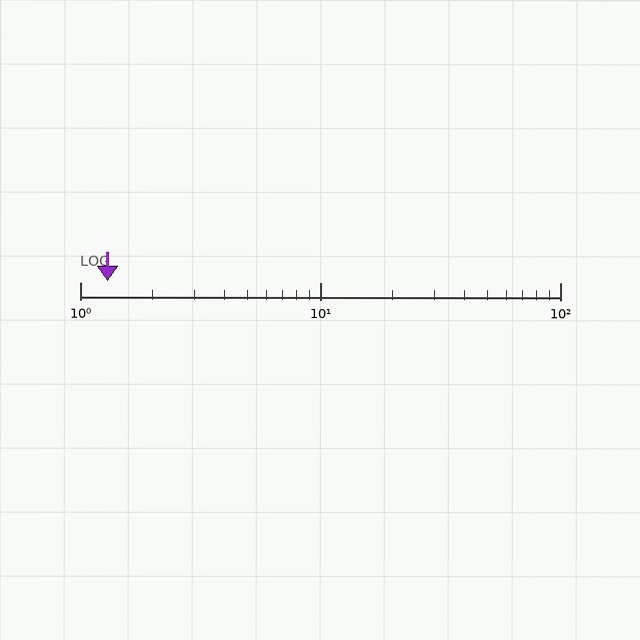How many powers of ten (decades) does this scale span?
The scale spans 2 decades, from 1 to 100.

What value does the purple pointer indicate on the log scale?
The pointer indicates approximately 1.3.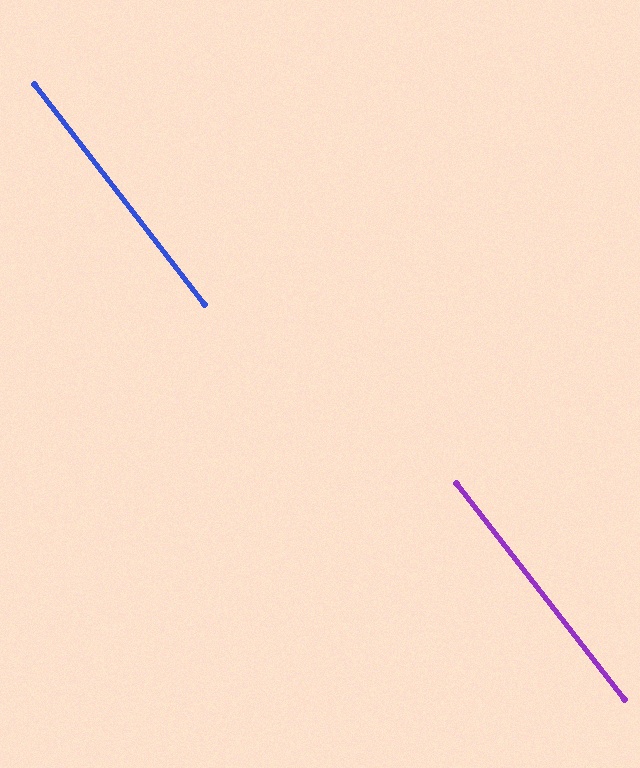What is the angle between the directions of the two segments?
Approximately 0 degrees.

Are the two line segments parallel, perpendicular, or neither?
Parallel — their directions differ by only 0.1°.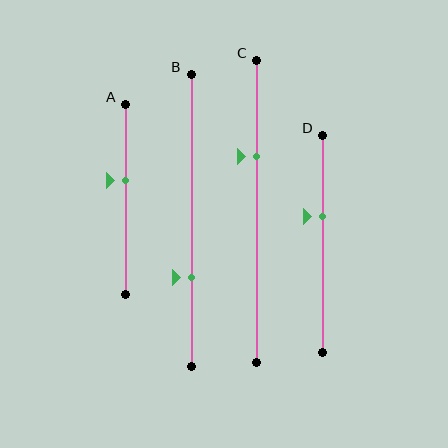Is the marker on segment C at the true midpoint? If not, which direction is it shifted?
No, the marker on segment C is shifted upward by about 18% of the segment length.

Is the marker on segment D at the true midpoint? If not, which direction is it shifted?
No, the marker on segment D is shifted upward by about 13% of the segment length.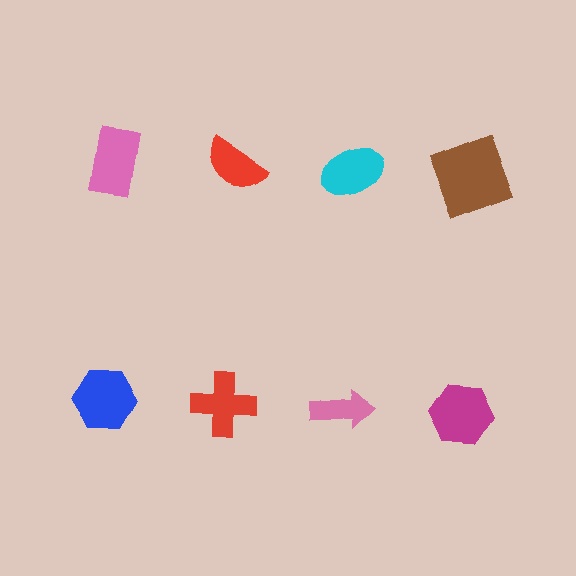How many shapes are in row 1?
4 shapes.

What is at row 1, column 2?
A red semicircle.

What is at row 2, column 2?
A red cross.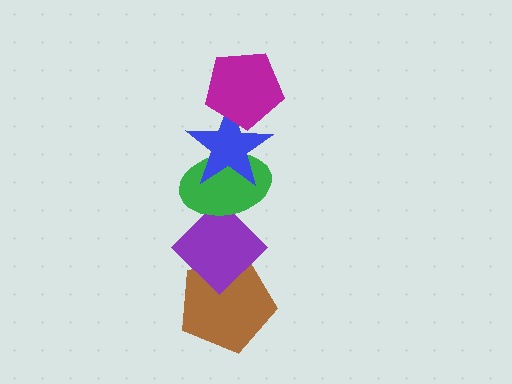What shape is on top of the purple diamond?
The green ellipse is on top of the purple diamond.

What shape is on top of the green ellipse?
The blue star is on top of the green ellipse.